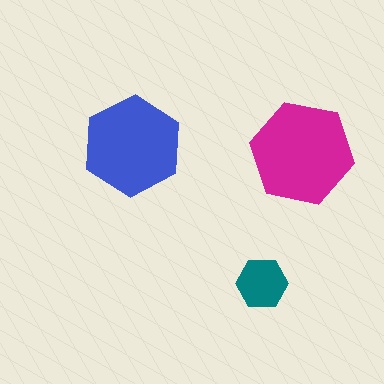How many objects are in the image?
There are 3 objects in the image.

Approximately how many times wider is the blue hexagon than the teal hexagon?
About 2 times wider.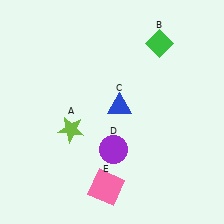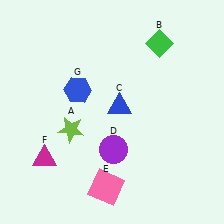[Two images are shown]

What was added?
A magenta triangle (F), a blue hexagon (G) were added in Image 2.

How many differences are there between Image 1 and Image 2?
There are 2 differences between the two images.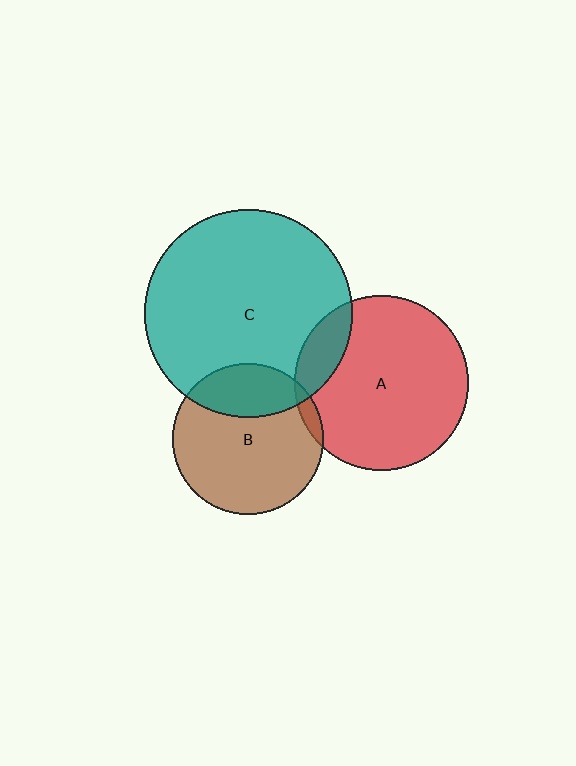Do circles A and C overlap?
Yes.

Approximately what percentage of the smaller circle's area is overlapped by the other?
Approximately 15%.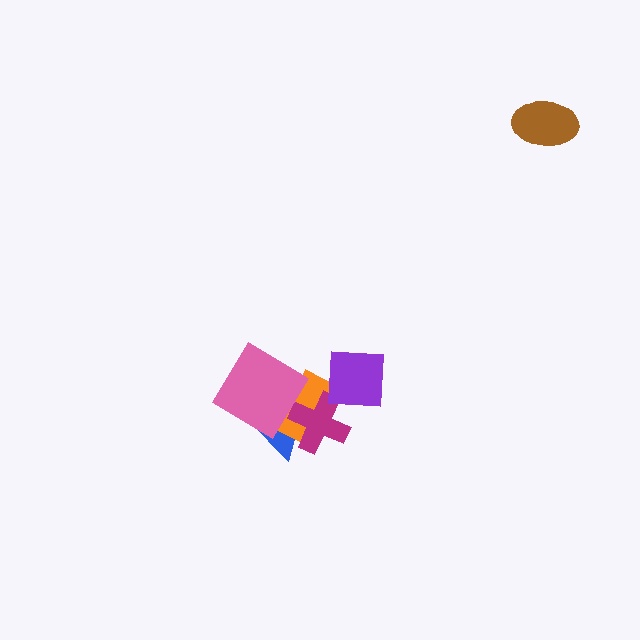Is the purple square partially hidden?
No, no other shape covers it.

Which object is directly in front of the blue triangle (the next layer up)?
The orange rectangle is directly in front of the blue triangle.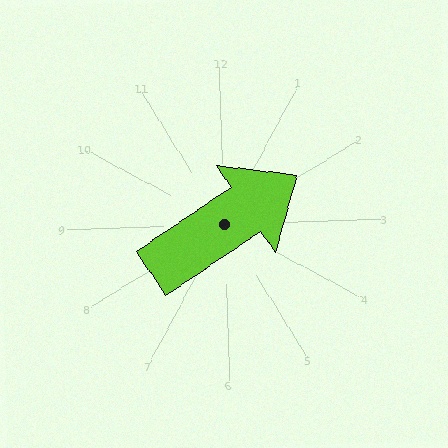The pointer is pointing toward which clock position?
Roughly 2 o'clock.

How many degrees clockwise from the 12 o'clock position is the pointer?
Approximately 58 degrees.